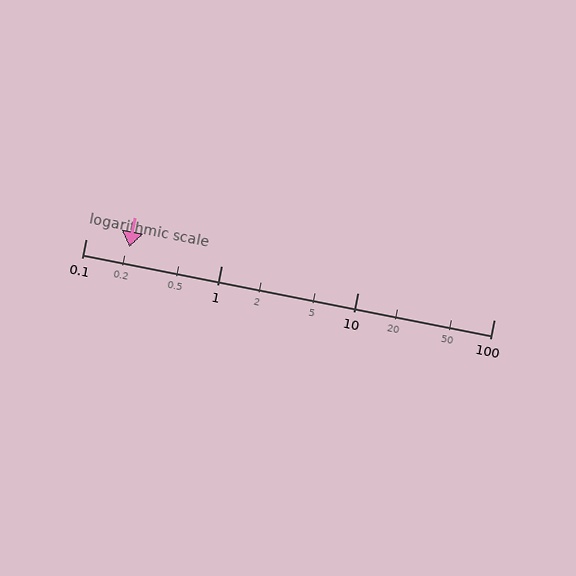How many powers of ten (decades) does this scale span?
The scale spans 3 decades, from 0.1 to 100.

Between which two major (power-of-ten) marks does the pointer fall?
The pointer is between 0.1 and 1.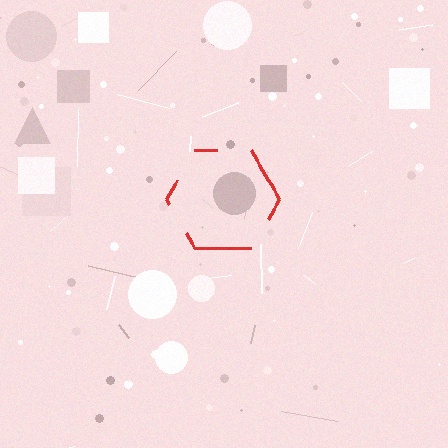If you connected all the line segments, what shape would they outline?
They would outline a hexagon.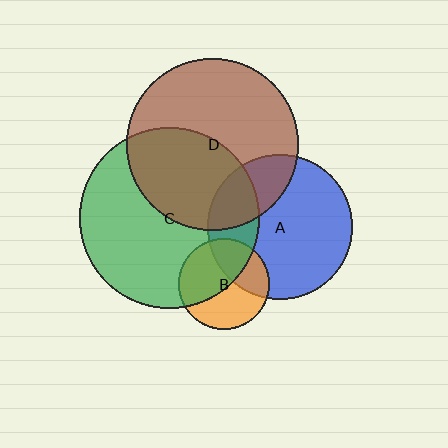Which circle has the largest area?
Circle C (green).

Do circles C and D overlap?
Yes.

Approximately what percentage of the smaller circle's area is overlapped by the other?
Approximately 45%.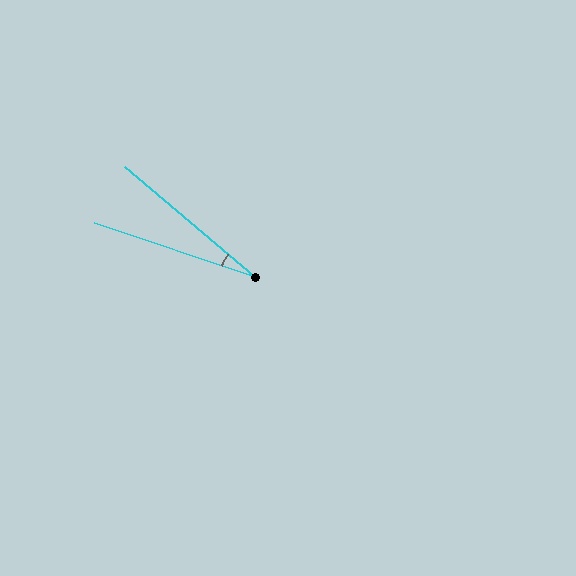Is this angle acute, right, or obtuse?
It is acute.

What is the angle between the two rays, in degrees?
Approximately 22 degrees.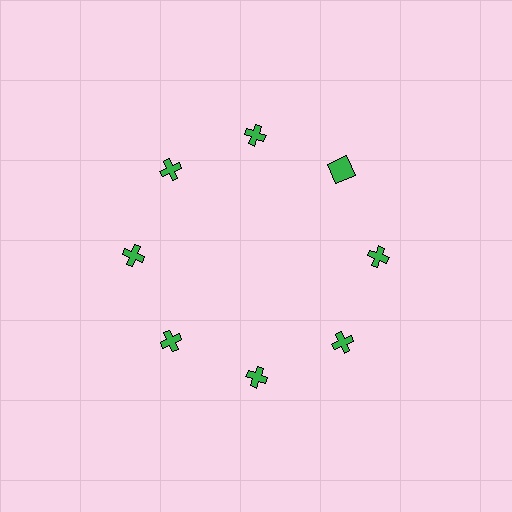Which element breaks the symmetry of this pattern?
The green square at roughly the 2 o'clock position breaks the symmetry. All other shapes are green crosses.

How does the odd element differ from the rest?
It has a different shape: square instead of cross.